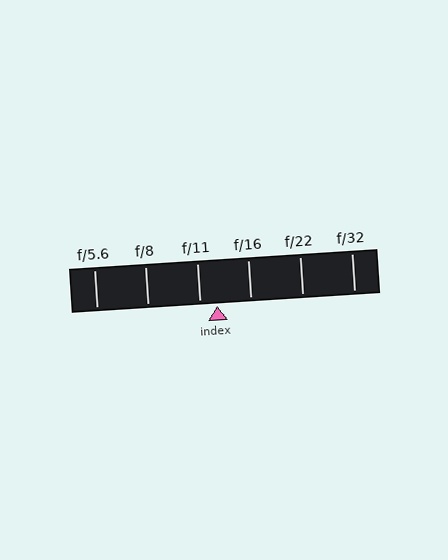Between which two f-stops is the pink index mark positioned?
The index mark is between f/11 and f/16.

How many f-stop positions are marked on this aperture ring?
There are 6 f-stop positions marked.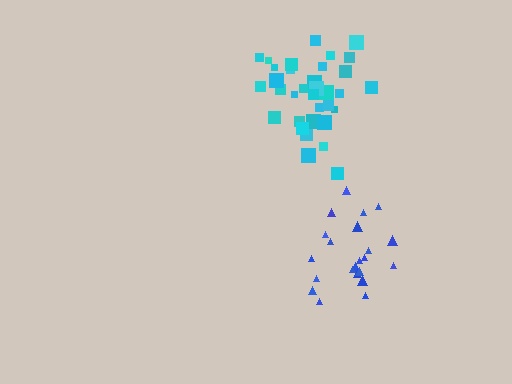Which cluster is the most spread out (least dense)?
Blue.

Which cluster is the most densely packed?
Cyan.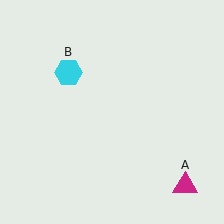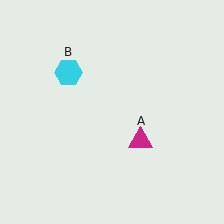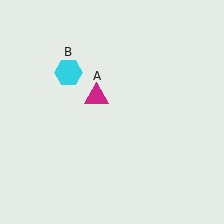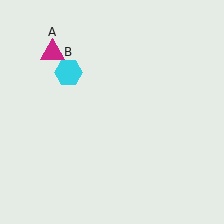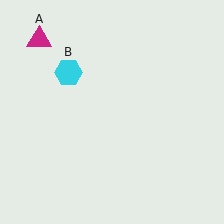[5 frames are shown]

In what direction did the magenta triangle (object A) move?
The magenta triangle (object A) moved up and to the left.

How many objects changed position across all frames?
1 object changed position: magenta triangle (object A).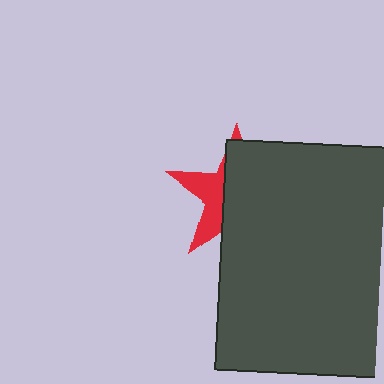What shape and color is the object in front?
The object in front is a dark gray rectangle.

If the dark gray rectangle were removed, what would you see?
You would see the complete red star.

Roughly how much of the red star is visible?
A small part of it is visible (roughly 37%).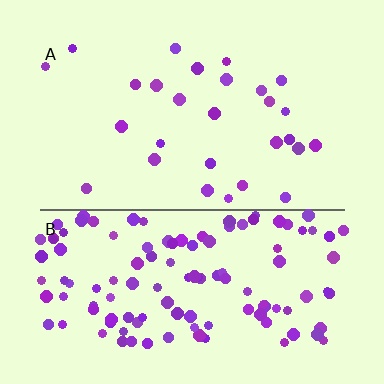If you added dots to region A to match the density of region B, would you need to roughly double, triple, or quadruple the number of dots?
Approximately quadruple.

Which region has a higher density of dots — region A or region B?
B (the bottom).